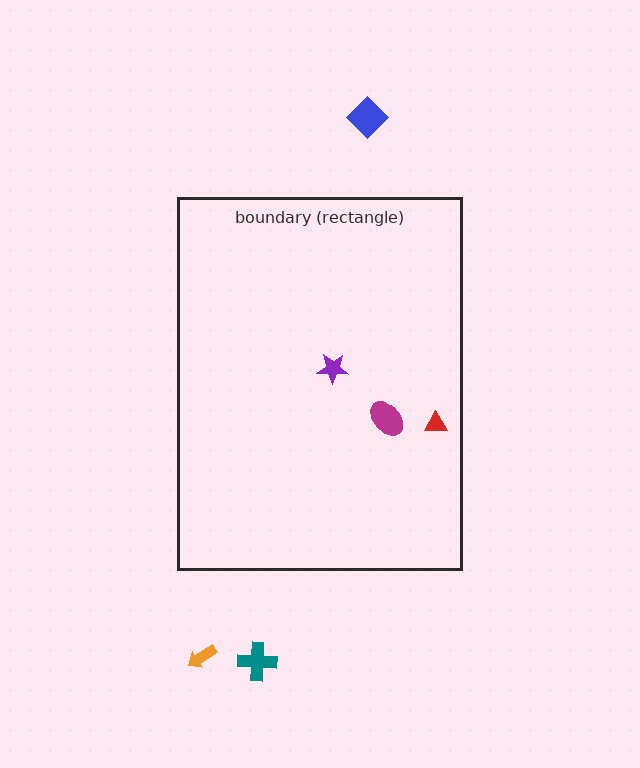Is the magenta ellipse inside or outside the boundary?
Inside.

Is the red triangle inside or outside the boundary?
Inside.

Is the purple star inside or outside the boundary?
Inside.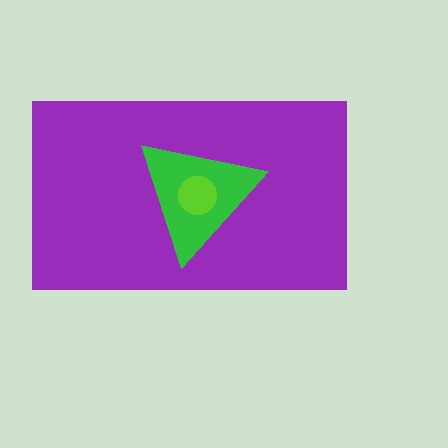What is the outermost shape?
The purple rectangle.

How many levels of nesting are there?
3.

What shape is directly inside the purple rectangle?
The green triangle.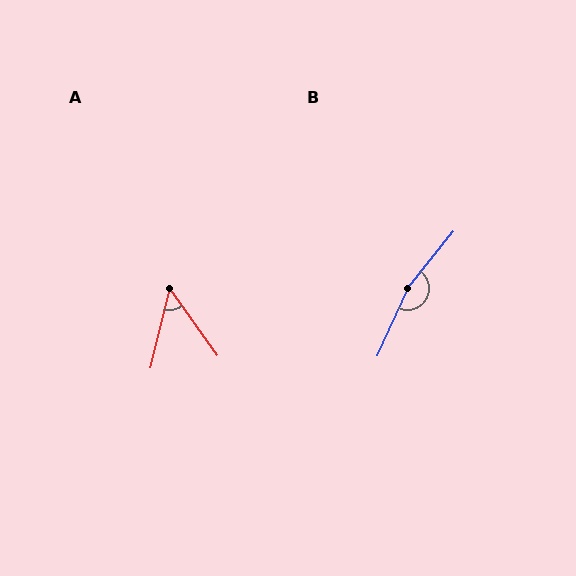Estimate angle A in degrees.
Approximately 50 degrees.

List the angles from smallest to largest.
A (50°), B (166°).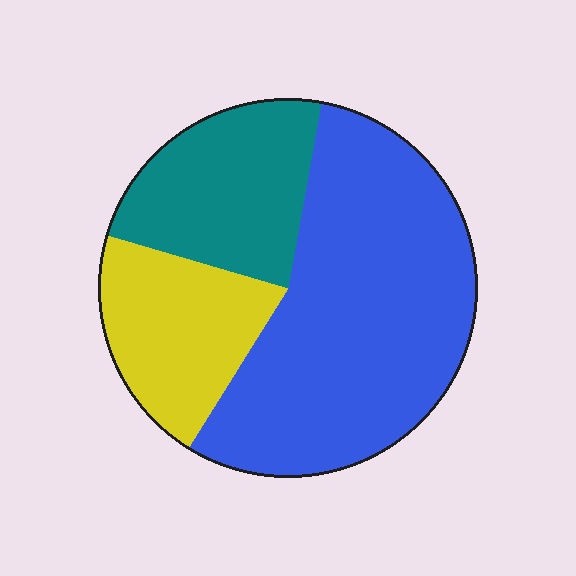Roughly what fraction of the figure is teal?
Teal covers about 25% of the figure.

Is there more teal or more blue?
Blue.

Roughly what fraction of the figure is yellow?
Yellow takes up between a sixth and a third of the figure.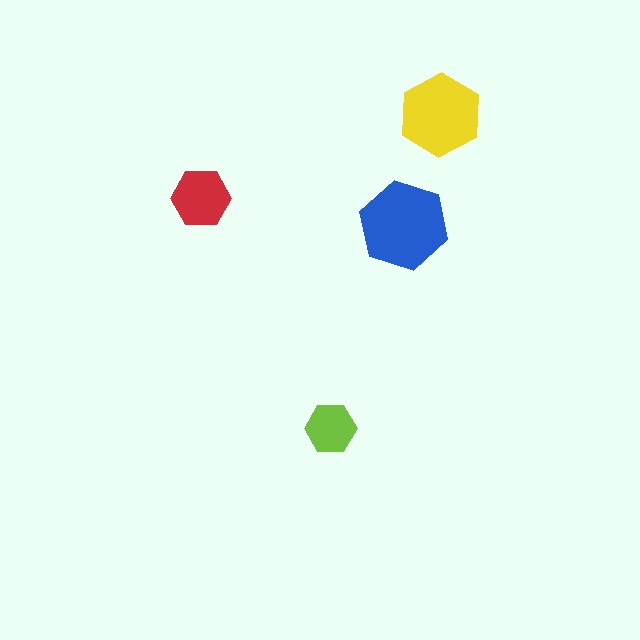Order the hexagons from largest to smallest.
the blue one, the yellow one, the red one, the lime one.